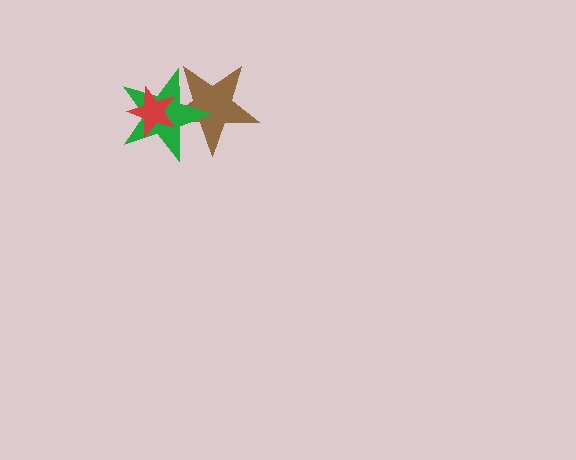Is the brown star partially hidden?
Yes, it is partially covered by another shape.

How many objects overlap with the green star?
2 objects overlap with the green star.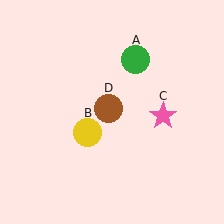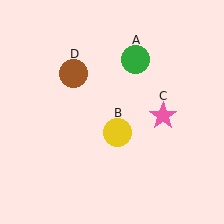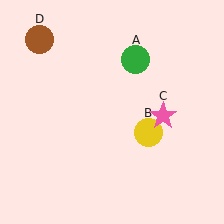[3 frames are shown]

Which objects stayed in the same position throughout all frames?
Green circle (object A) and pink star (object C) remained stationary.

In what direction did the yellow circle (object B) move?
The yellow circle (object B) moved right.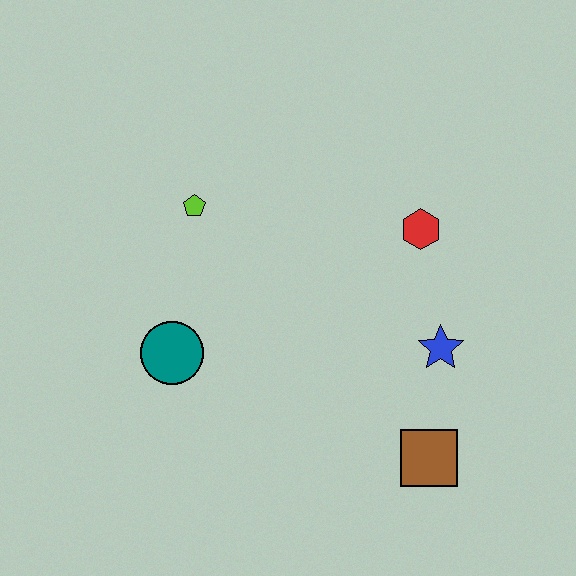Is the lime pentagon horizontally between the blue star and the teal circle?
Yes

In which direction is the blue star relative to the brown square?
The blue star is above the brown square.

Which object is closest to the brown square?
The blue star is closest to the brown square.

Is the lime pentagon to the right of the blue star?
No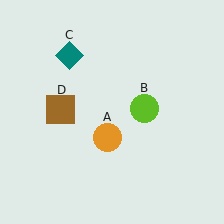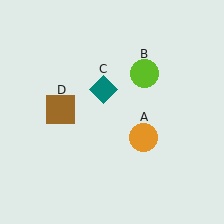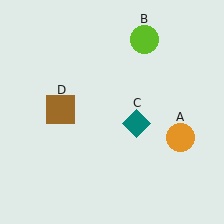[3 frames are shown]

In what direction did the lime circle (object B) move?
The lime circle (object B) moved up.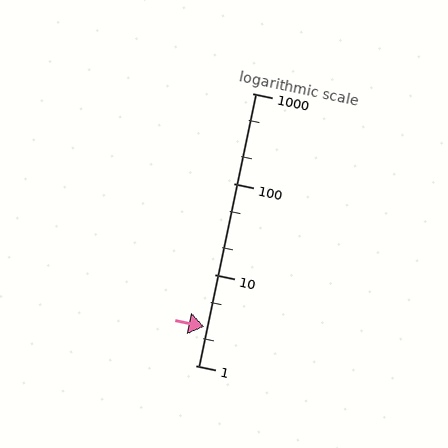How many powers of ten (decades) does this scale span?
The scale spans 3 decades, from 1 to 1000.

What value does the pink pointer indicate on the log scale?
The pointer indicates approximately 2.7.